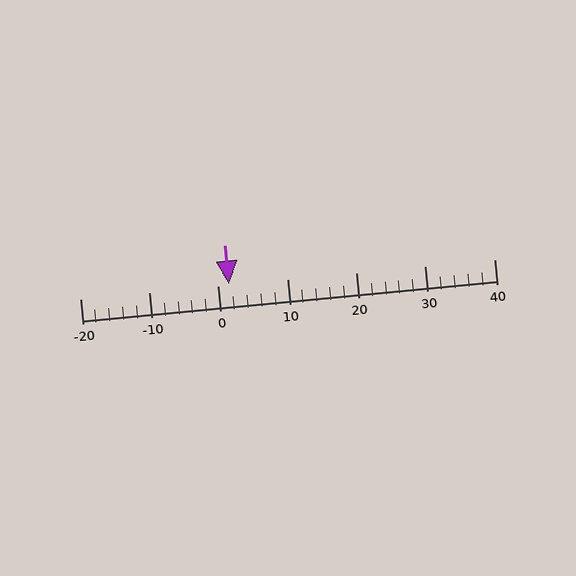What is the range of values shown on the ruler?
The ruler shows values from -20 to 40.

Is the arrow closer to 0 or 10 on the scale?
The arrow is closer to 0.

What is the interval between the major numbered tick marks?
The major tick marks are spaced 10 units apart.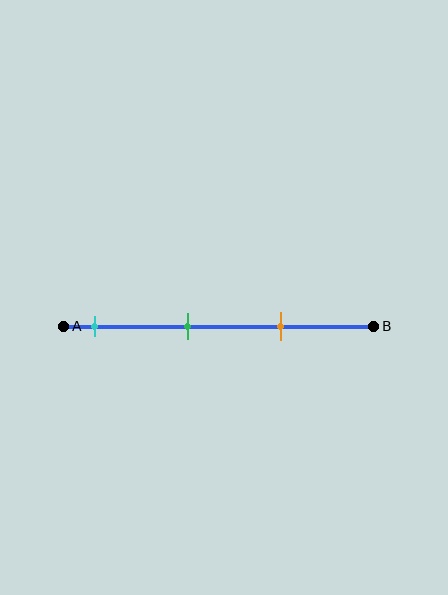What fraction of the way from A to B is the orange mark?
The orange mark is approximately 70% (0.7) of the way from A to B.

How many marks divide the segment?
There are 3 marks dividing the segment.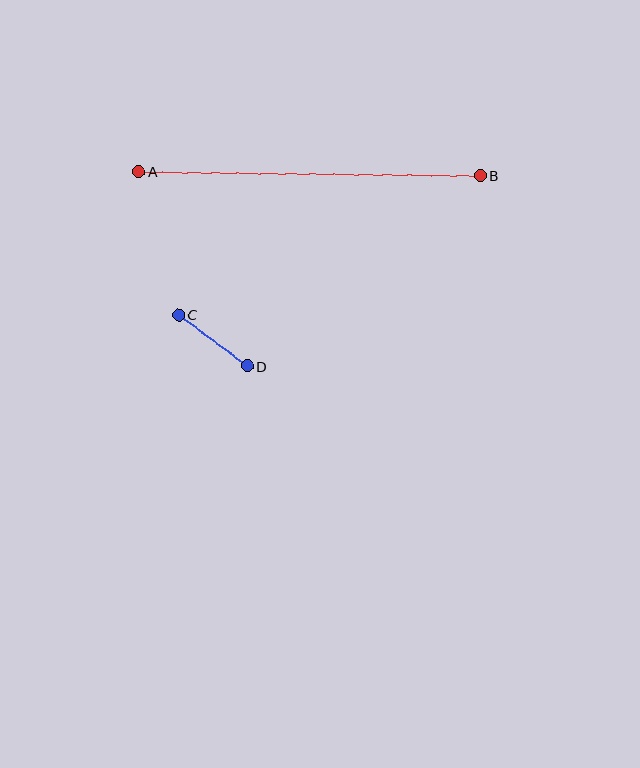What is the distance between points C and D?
The distance is approximately 85 pixels.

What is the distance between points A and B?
The distance is approximately 342 pixels.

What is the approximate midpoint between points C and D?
The midpoint is at approximately (213, 340) pixels.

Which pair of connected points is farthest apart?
Points A and B are farthest apart.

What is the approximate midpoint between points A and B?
The midpoint is at approximately (309, 173) pixels.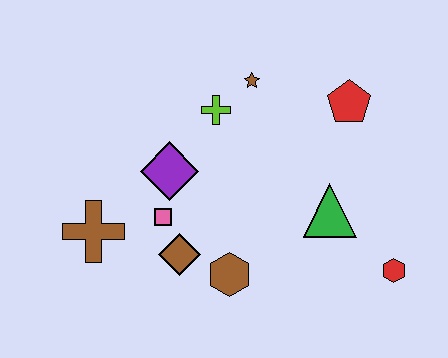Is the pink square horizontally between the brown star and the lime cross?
No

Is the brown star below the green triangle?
No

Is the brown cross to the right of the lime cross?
No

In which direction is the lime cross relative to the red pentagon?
The lime cross is to the left of the red pentagon.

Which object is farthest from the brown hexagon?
The red pentagon is farthest from the brown hexagon.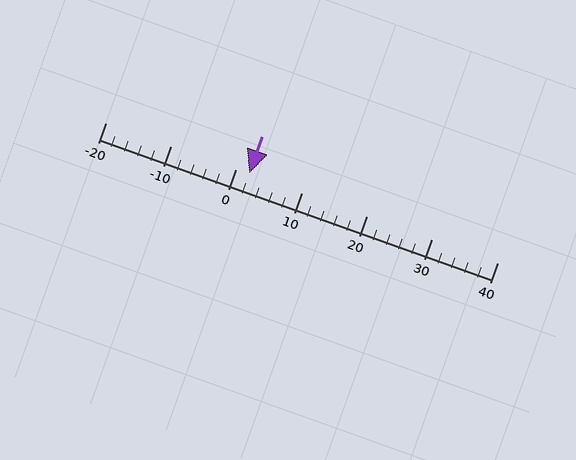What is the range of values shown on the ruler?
The ruler shows values from -20 to 40.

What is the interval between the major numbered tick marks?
The major tick marks are spaced 10 units apart.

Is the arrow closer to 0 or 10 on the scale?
The arrow is closer to 0.